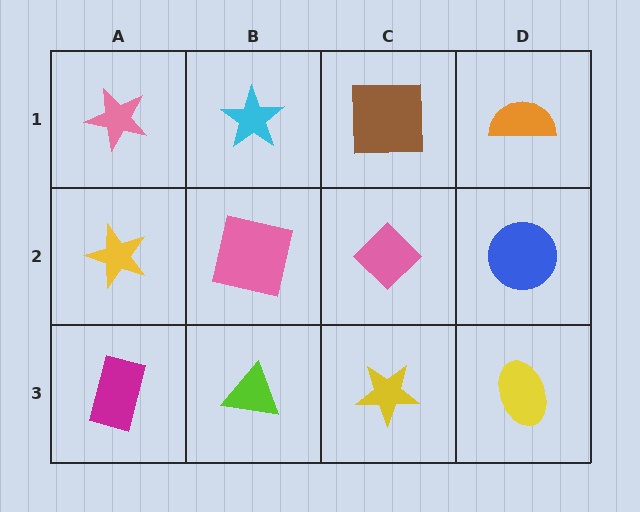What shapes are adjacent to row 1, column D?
A blue circle (row 2, column D), a brown square (row 1, column C).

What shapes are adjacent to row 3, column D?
A blue circle (row 2, column D), a yellow star (row 3, column C).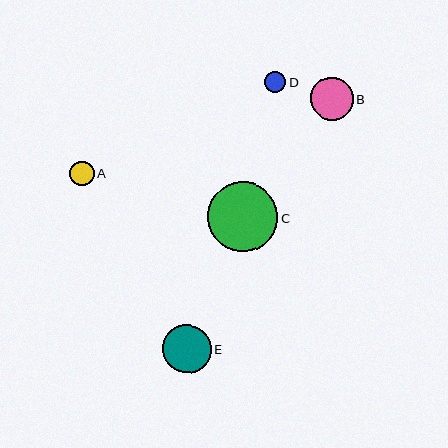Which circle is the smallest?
Circle D is the smallest with a size of approximately 21 pixels.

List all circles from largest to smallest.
From largest to smallest: C, E, B, A, D.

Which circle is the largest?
Circle C is the largest with a size of approximately 70 pixels.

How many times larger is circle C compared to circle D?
Circle C is approximately 3.3 times the size of circle D.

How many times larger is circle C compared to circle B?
Circle C is approximately 1.6 times the size of circle B.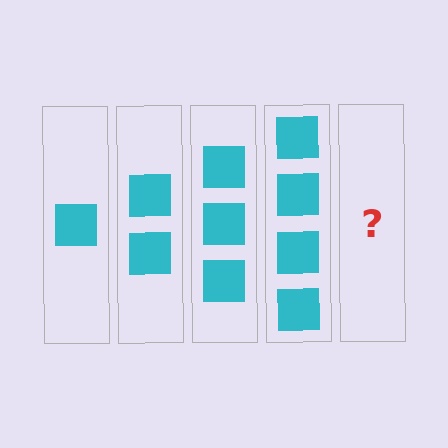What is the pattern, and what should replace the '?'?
The pattern is that each step adds one more square. The '?' should be 5 squares.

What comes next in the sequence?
The next element should be 5 squares.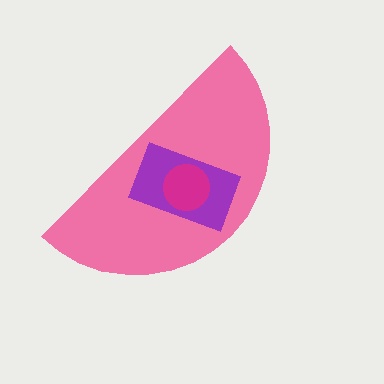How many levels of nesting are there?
3.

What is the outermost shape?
The pink semicircle.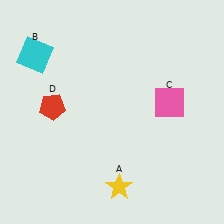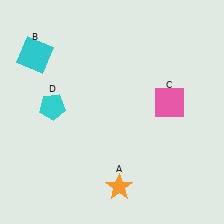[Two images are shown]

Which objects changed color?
A changed from yellow to orange. D changed from red to cyan.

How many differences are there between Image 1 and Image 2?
There are 2 differences between the two images.